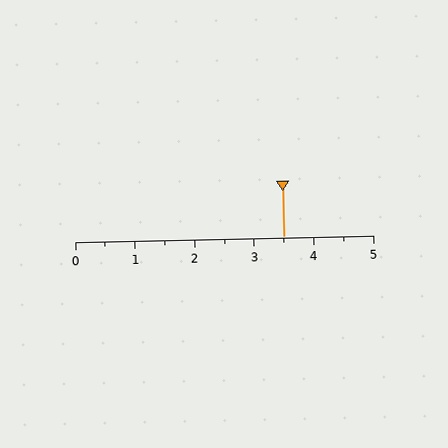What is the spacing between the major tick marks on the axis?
The major ticks are spaced 1 apart.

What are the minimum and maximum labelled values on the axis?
The axis runs from 0 to 5.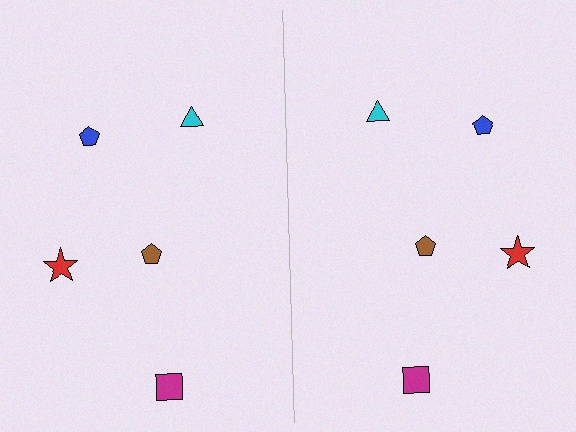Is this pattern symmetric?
Yes, this pattern has bilateral (reflection) symmetry.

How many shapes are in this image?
There are 10 shapes in this image.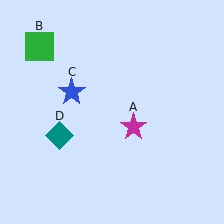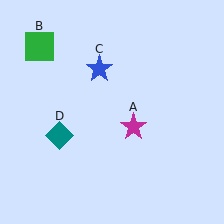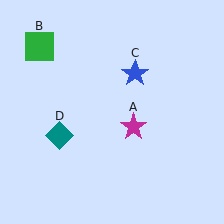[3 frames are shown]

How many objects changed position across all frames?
1 object changed position: blue star (object C).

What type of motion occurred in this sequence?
The blue star (object C) rotated clockwise around the center of the scene.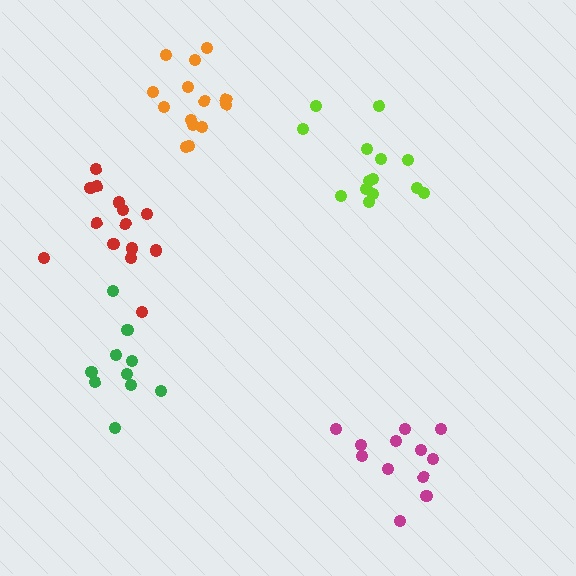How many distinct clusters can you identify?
There are 5 distinct clusters.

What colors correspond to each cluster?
The clusters are colored: lime, magenta, green, orange, red.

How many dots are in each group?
Group 1: 14 dots, Group 2: 12 dots, Group 3: 10 dots, Group 4: 14 dots, Group 5: 14 dots (64 total).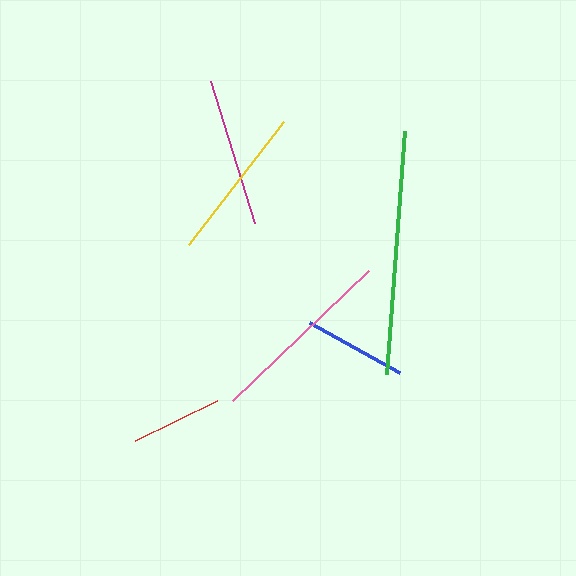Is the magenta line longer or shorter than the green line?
The green line is longer than the magenta line.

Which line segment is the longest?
The green line is the longest at approximately 243 pixels.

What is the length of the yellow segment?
The yellow segment is approximately 156 pixels long.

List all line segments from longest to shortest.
From longest to shortest: green, pink, yellow, magenta, blue, red.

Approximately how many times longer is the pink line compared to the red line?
The pink line is approximately 2.1 times the length of the red line.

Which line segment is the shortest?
The red line is the shortest at approximately 90 pixels.